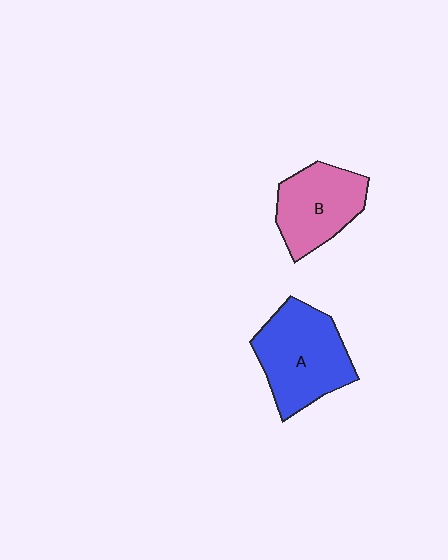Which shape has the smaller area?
Shape B (pink).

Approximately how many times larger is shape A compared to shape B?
Approximately 1.3 times.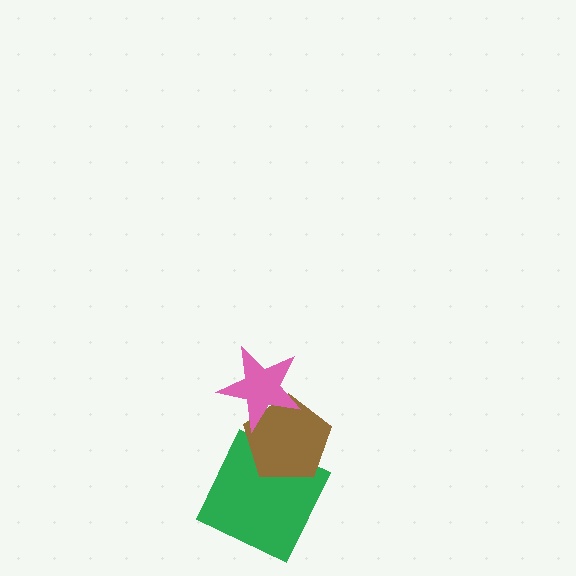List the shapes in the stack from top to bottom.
From top to bottom: the pink star, the brown pentagon, the green square.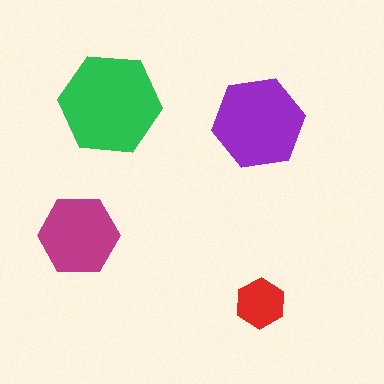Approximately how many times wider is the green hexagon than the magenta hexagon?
About 1.5 times wider.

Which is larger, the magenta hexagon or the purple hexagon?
The purple one.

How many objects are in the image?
There are 4 objects in the image.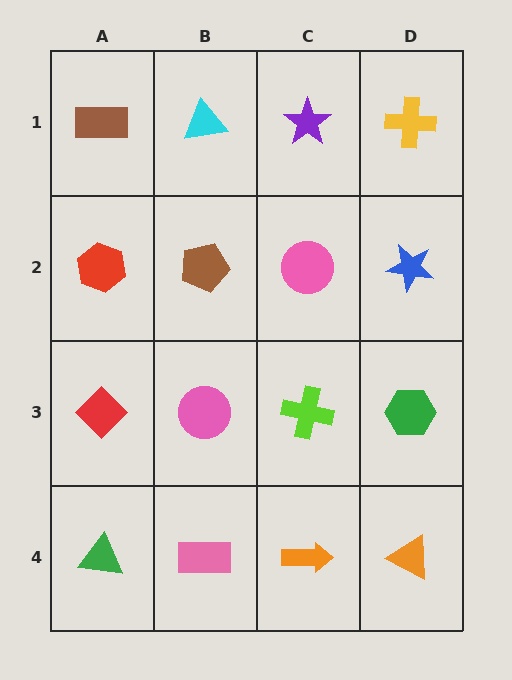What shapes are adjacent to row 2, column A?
A brown rectangle (row 1, column A), a red diamond (row 3, column A), a brown pentagon (row 2, column B).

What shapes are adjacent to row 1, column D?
A blue star (row 2, column D), a purple star (row 1, column C).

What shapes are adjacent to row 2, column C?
A purple star (row 1, column C), a lime cross (row 3, column C), a brown pentagon (row 2, column B), a blue star (row 2, column D).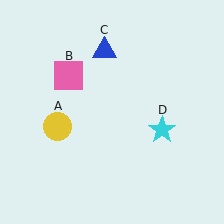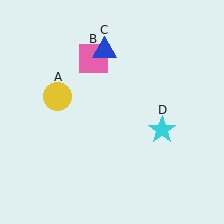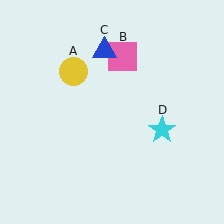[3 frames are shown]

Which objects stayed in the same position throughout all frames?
Blue triangle (object C) and cyan star (object D) remained stationary.